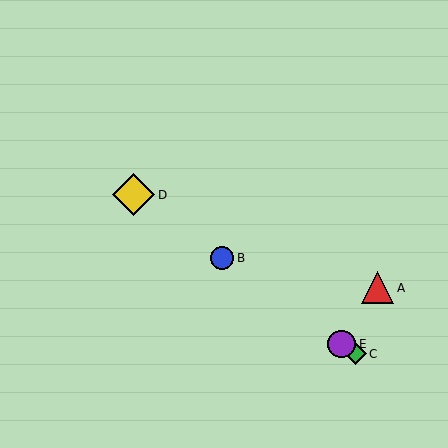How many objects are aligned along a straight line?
4 objects (B, C, D, E) are aligned along a straight line.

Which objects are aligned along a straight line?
Objects B, C, D, E are aligned along a straight line.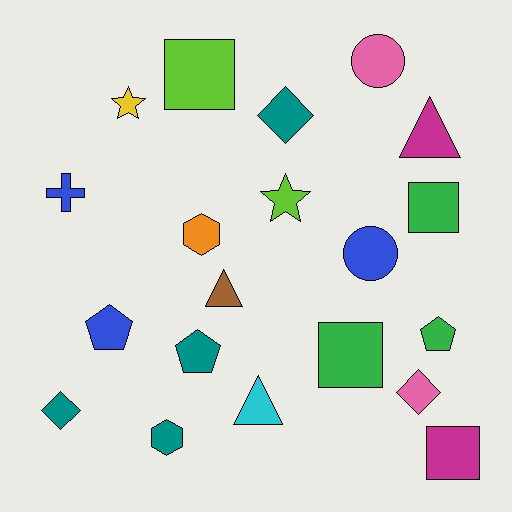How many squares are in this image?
There are 4 squares.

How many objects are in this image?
There are 20 objects.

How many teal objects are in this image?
There are 4 teal objects.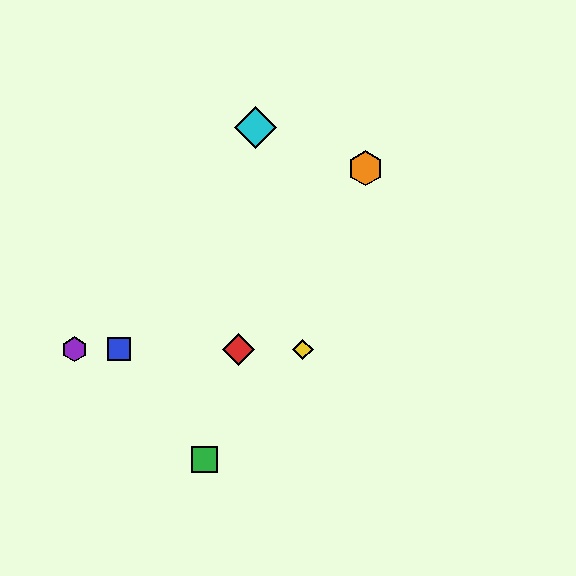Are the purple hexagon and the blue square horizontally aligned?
Yes, both are at y≈349.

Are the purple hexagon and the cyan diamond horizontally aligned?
No, the purple hexagon is at y≈349 and the cyan diamond is at y≈127.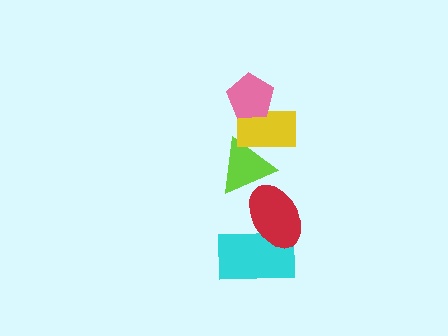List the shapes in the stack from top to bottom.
From top to bottom: the pink pentagon, the yellow rectangle, the lime triangle, the red ellipse, the cyan rectangle.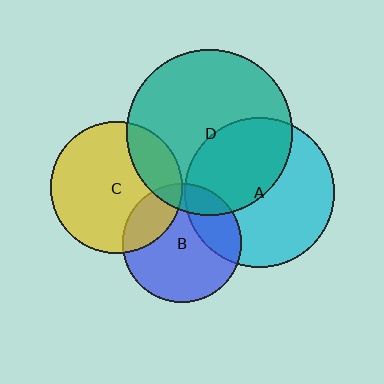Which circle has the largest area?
Circle D (teal).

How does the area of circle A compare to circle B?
Approximately 1.6 times.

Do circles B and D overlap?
Yes.